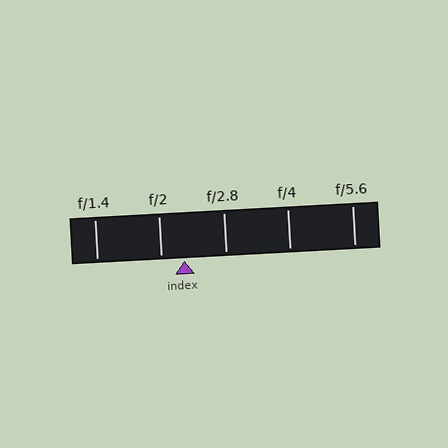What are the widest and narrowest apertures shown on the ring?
The widest aperture shown is f/1.4 and the narrowest is f/5.6.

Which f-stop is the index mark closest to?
The index mark is closest to f/2.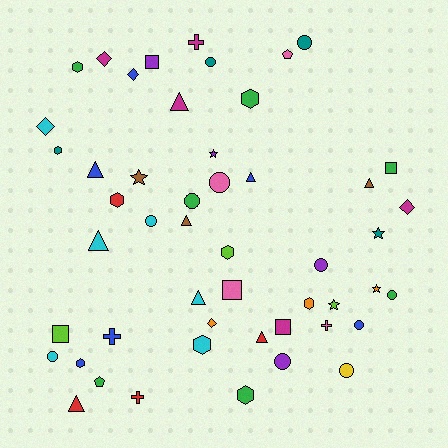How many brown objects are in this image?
There are 3 brown objects.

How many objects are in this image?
There are 50 objects.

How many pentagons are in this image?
There are 2 pentagons.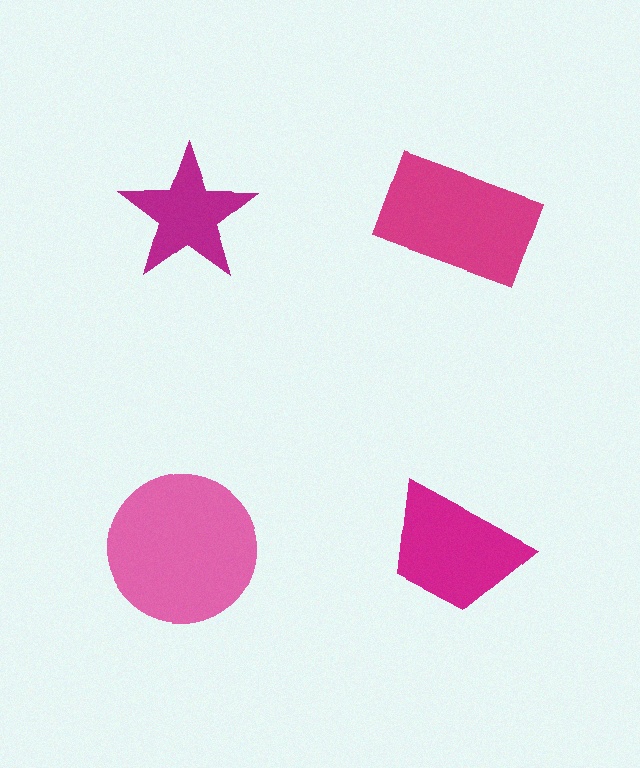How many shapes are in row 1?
2 shapes.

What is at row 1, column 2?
A magenta rectangle.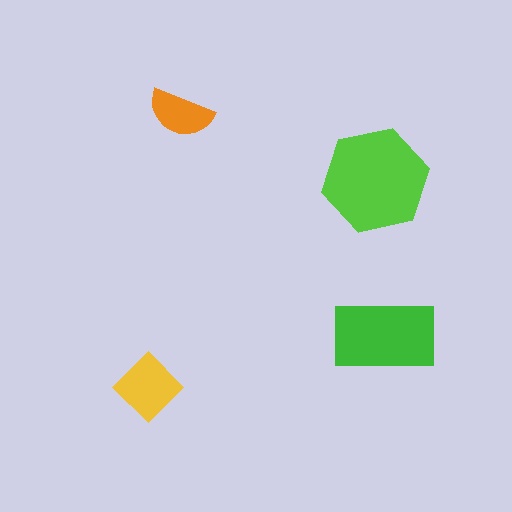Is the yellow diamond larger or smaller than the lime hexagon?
Smaller.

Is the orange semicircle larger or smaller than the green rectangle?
Smaller.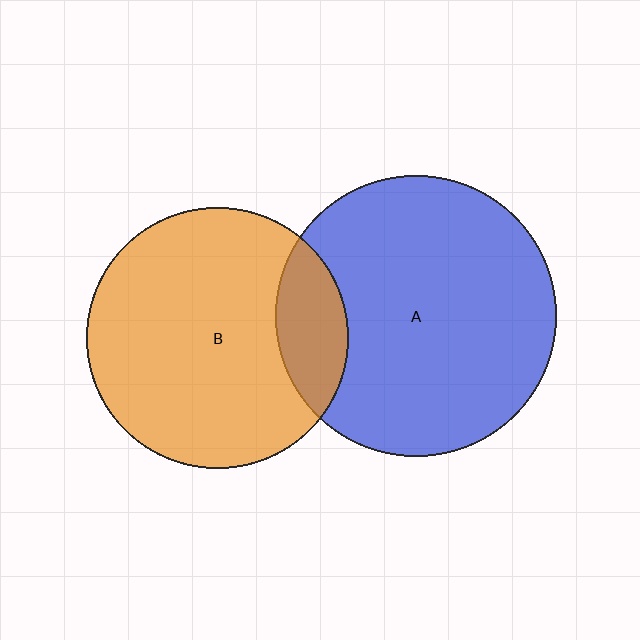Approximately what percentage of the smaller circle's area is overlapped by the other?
Approximately 15%.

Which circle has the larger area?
Circle A (blue).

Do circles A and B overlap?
Yes.